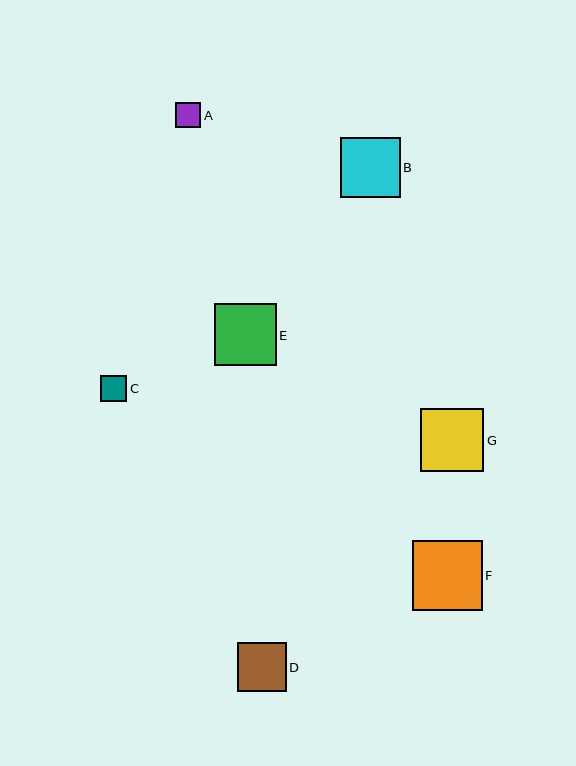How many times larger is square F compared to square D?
Square F is approximately 1.4 times the size of square D.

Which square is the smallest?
Square A is the smallest with a size of approximately 25 pixels.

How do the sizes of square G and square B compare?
Square G and square B are approximately the same size.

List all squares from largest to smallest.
From largest to smallest: F, G, E, B, D, C, A.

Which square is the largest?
Square F is the largest with a size of approximately 70 pixels.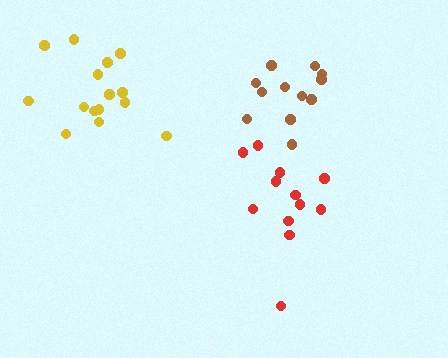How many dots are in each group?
Group 1: 12 dots, Group 2: 12 dots, Group 3: 15 dots (39 total).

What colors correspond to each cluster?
The clusters are colored: brown, red, yellow.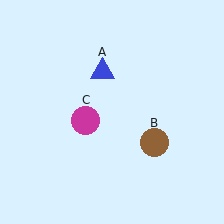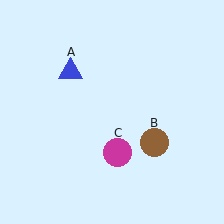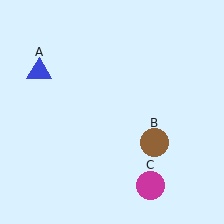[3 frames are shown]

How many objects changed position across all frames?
2 objects changed position: blue triangle (object A), magenta circle (object C).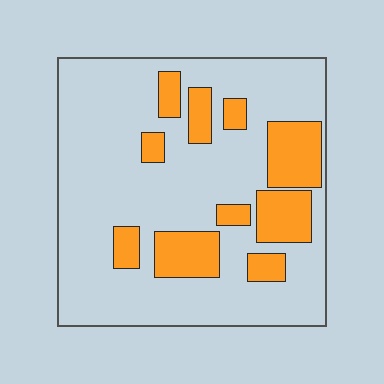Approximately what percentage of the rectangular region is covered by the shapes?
Approximately 25%.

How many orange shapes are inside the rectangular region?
10.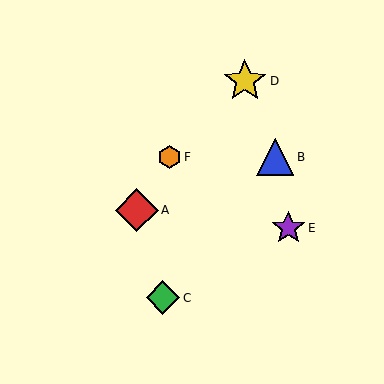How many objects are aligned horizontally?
2 objects (B, F) are aligned horizontally.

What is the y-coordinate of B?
Object B is at y≈157.